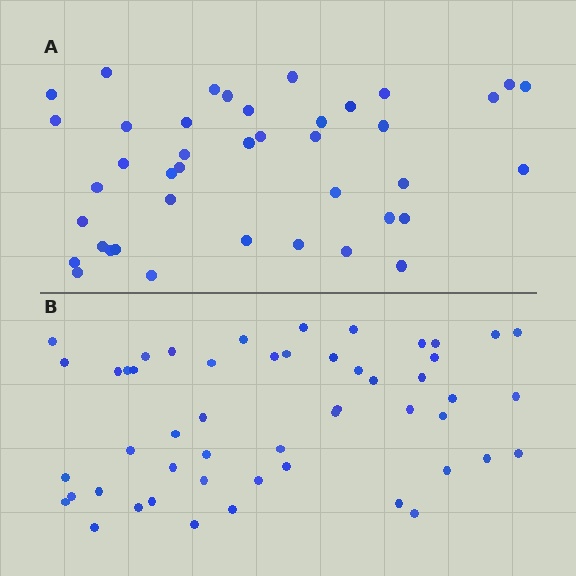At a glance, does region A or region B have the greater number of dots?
Region B (the bottom region) has more dots.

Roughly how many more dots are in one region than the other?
Region B has roughly 10 or so more dots than region A.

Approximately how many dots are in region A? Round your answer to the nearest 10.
About 40 dots. (The exact count is 41, which rounds to 40.)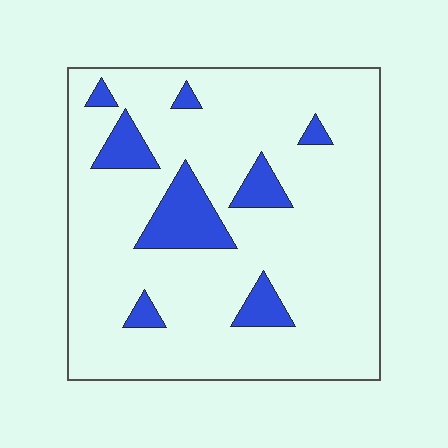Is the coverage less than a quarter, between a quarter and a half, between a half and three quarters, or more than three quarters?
Less than a quarter.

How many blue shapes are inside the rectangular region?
8.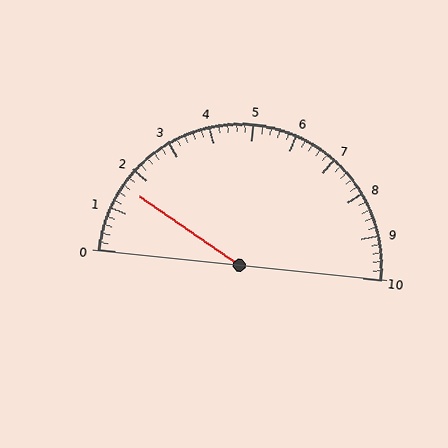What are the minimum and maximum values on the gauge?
The gauge ranges from 0 to 10.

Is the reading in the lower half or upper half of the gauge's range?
The reading is in the lower half of the range (0 to 10).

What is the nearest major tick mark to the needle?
The nearest major tick mark is 2.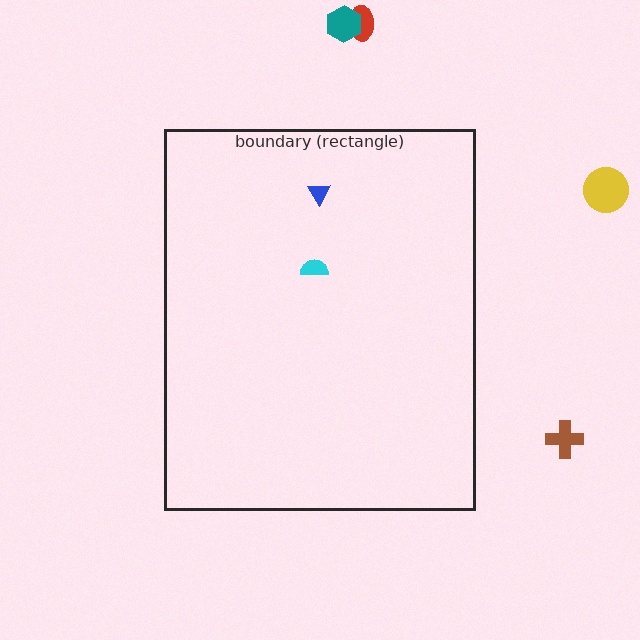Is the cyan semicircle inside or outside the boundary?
Inside.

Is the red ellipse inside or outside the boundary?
Outside.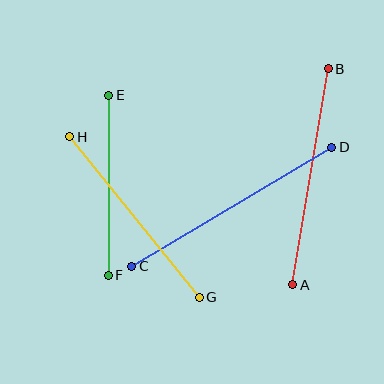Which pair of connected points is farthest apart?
Points C and D are farthest apart.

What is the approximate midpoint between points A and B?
The midpoint is at approximately (311, 177) pixels.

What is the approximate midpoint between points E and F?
The midpoint is at approximately (109, 185) pixels.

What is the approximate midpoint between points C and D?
The midpoint is at approximately (232, 207) pixels.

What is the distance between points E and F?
The distance is approximately 180 pixels.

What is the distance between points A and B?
The distance is approximately 219 pixels.